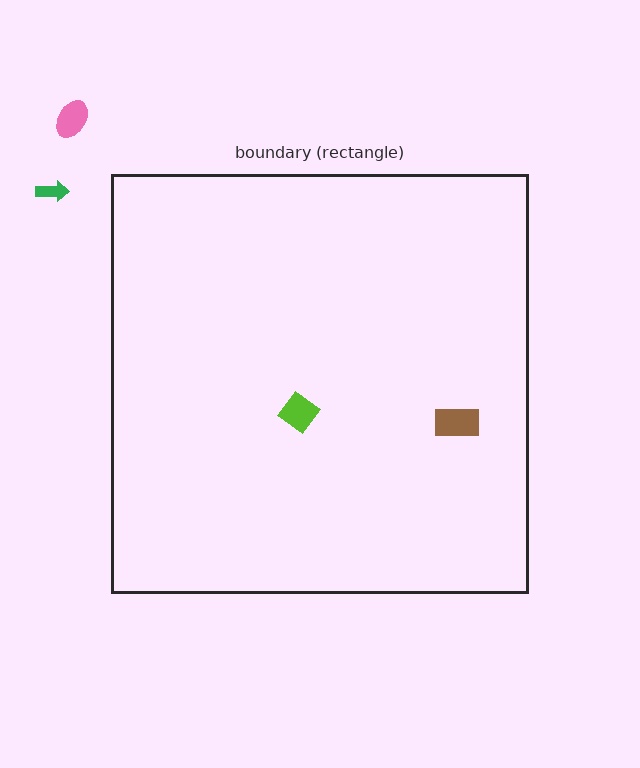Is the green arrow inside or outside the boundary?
Outside.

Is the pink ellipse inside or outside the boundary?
Outside.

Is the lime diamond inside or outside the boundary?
Inside.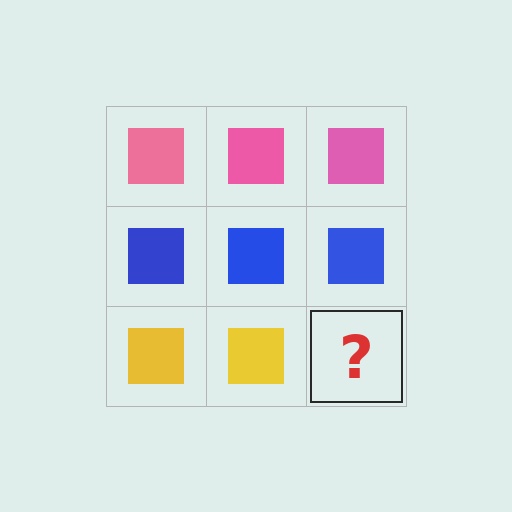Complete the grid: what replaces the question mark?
The question mark should be replaced with a yellow square.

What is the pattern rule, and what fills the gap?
The rule is that each row has a consistent color. The gap should be filled with a yellow square.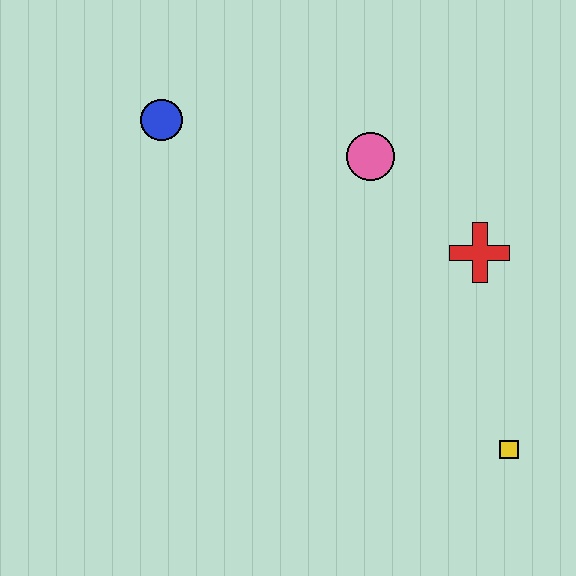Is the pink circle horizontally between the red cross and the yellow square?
No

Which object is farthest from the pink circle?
The yellow square is farthest from the pink circle.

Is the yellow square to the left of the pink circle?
No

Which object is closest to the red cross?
The pink circle is closest to the red cross.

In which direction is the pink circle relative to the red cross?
The pink circle is to the left of the red cross.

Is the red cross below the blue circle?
Yes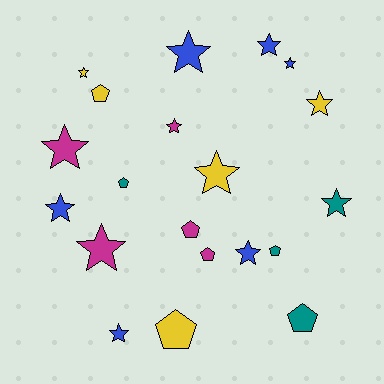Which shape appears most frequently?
Star, with 13 objects.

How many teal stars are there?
There is 1 teal star.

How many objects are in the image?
There are 20 objects.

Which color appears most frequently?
Blue, with 6 objects.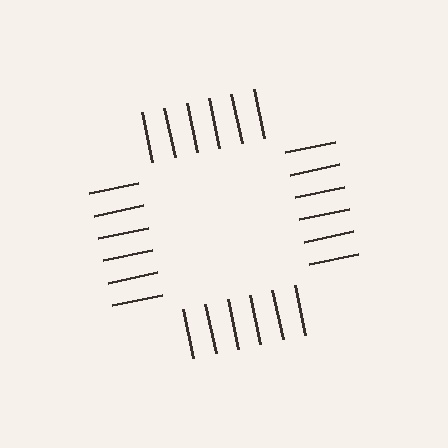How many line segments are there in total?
24 — 6 along each of the 4 edges.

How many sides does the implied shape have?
4 sides — the line-ends trace a square.